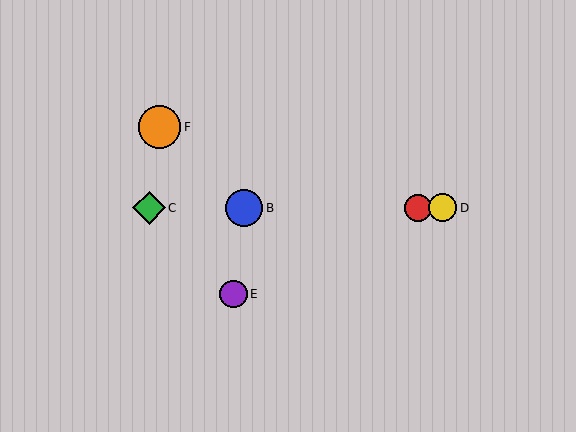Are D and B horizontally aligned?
Yes, both are at y≈208.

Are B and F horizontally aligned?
No, B is at y≈208 and F is at y≈127.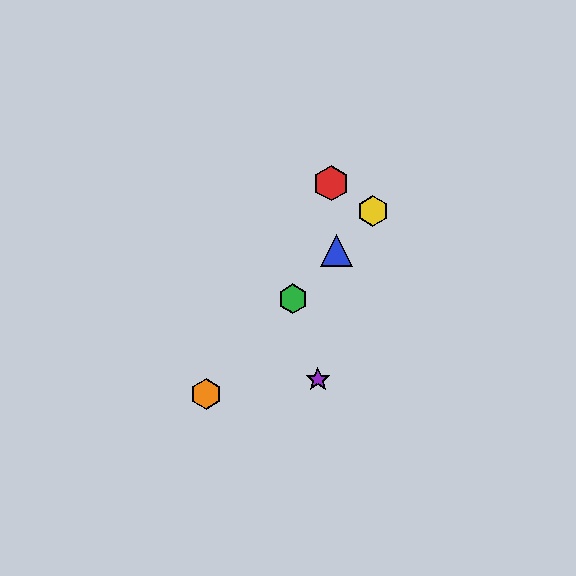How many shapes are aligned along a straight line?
4 shapes (the blue triangle, the green hexagon, the yellow hexagon, the orange hexagon) are aligned along a straight line.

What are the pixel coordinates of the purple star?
The purple star is at (318, 380).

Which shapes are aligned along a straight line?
The blue triangle, the green hexagon, the yellow hexagon, the orange hexagon are aligned along a straight line.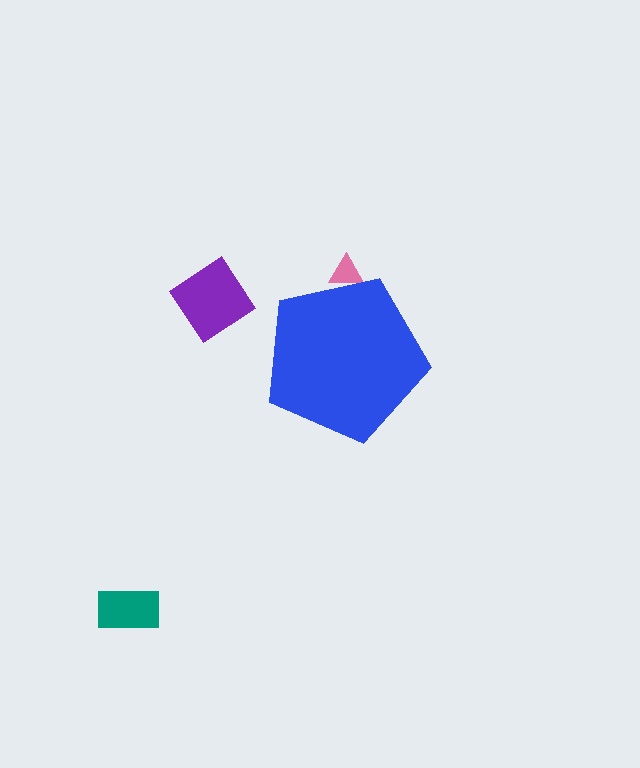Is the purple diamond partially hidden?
No, the purple diamond is fully visible.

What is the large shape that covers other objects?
A blue pentagon.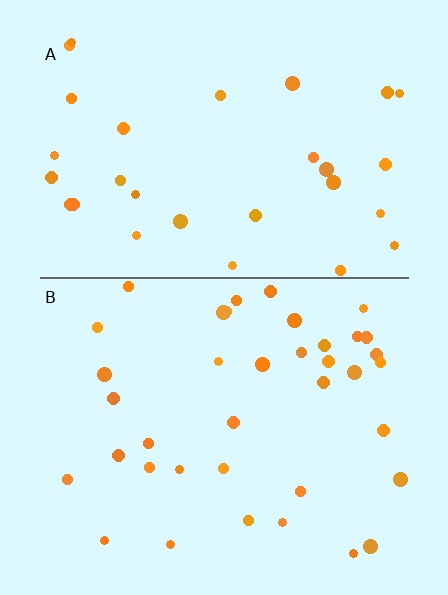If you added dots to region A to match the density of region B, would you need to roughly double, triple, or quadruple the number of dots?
Approximately double.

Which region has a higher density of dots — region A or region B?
B (the bottom).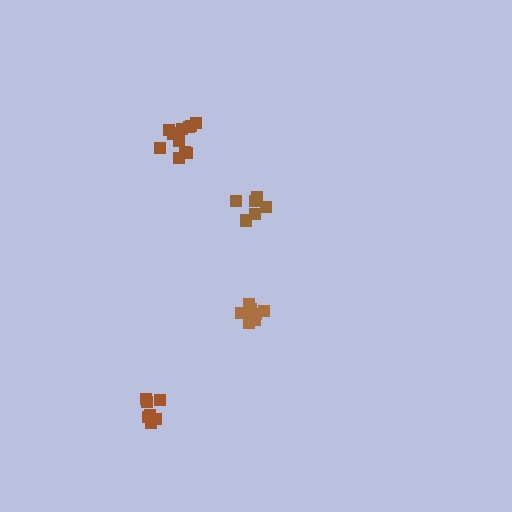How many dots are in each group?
Group 1: 6 dots, Group 2: 12 dots, Group 3: 8 dots, Group 4: 7 dots (33 total).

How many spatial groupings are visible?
There are 4 spatial groupings.